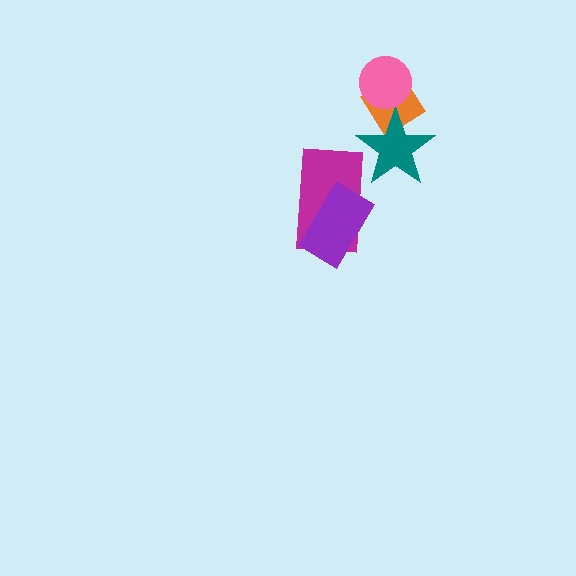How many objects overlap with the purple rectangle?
1 object overlaps with the purple rectangle.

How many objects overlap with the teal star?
1 object overlaps with the teal star.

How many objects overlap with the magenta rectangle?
1 object overlaps with the magenta rectangle.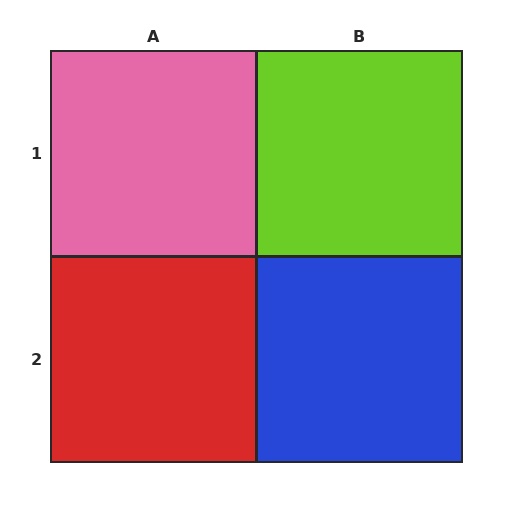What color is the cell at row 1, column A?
Pink.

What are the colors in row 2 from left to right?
Red, blue.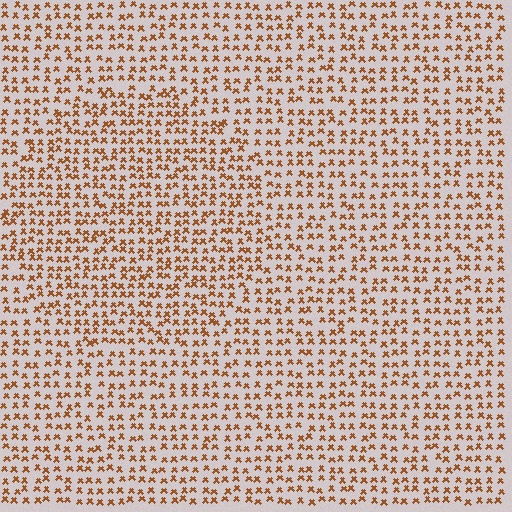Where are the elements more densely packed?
The elements are more densely packed inside the circle boundary.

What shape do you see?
I see a circle.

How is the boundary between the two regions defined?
The boundary is defined by a change in element density (approximately 1.3x ratio). All elements are the same color, size, and shape.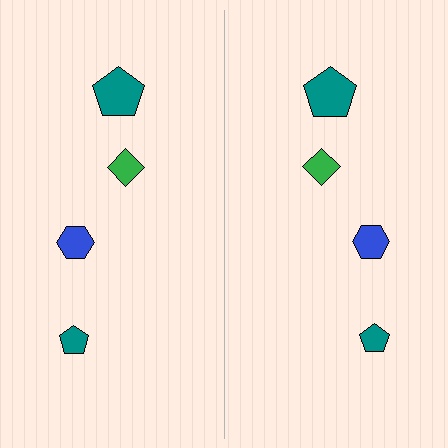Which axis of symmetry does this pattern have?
The pattern has a vertical axis of symmetry running through the center of the image.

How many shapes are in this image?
There are 8 shapes in this image.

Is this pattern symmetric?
Yes, this pattern has bilateral (reflection) symmetry.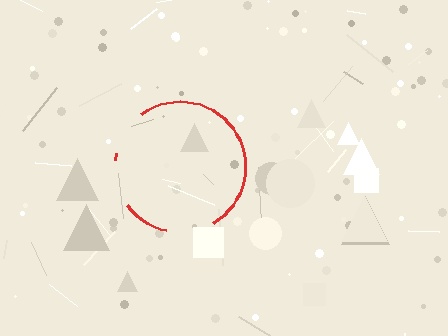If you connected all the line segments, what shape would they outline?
They would outline a circle.